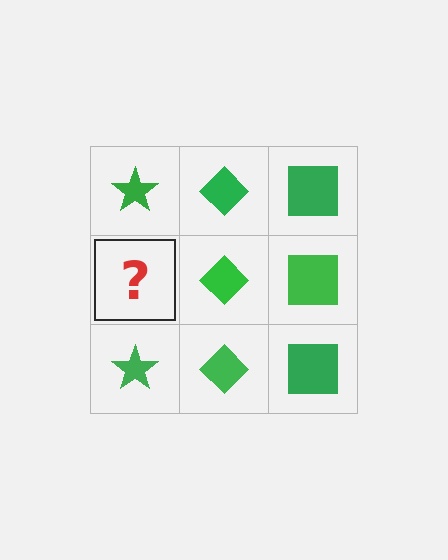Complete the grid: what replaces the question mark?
The question mark should be replaced with a green star.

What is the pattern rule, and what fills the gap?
The rule is that each column has a consistent shape. The gap should be filled with a green star.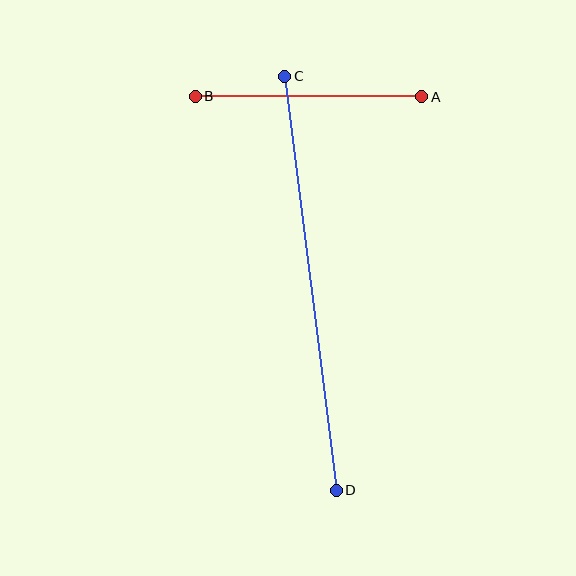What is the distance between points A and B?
The distance is approximately 227 pixels.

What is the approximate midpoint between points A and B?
The midpoint is at approximately (309, 97) pixels.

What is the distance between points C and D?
The distance is approximately 417 pixels.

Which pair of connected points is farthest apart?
Points C and D are farthest apart.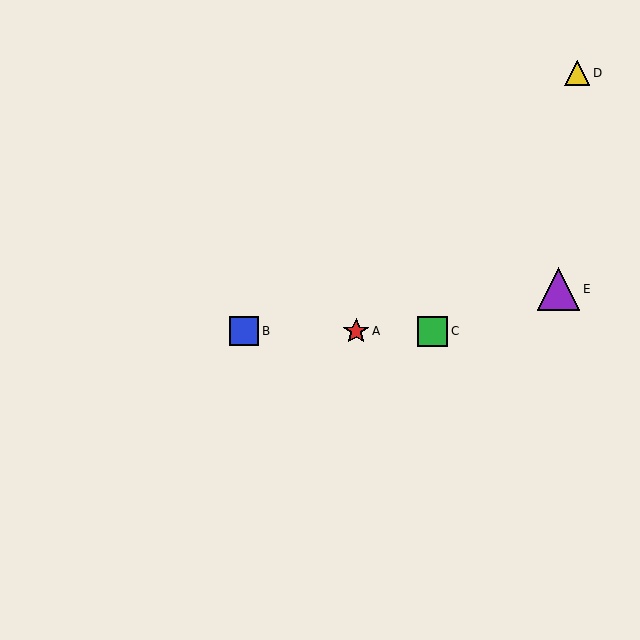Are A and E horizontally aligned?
No, A is at y≈331 and E is at y≈289.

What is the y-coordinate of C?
Object C is at y≈331.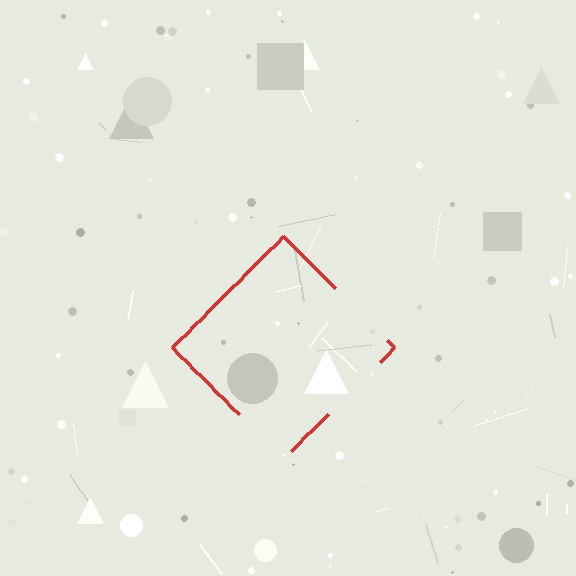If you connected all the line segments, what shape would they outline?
They would outline a diamond.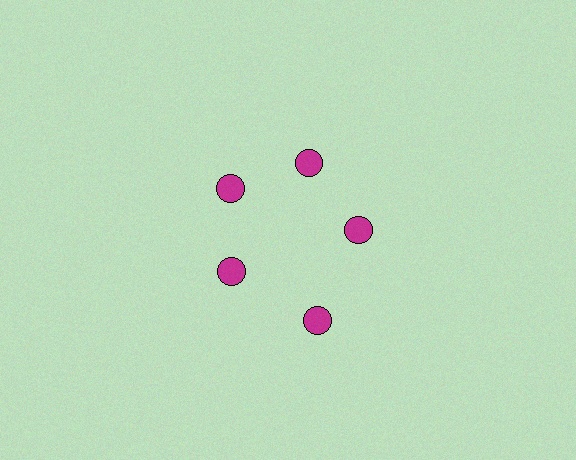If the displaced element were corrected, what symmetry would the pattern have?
It would have 5-fold rotational symmetry — the pattern would map onto itself every 72 degrees.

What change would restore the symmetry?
The symmetry would be restored by moving it inward, back onto the ring so that all 5 circles sit at equal angles and equal distance from the center.